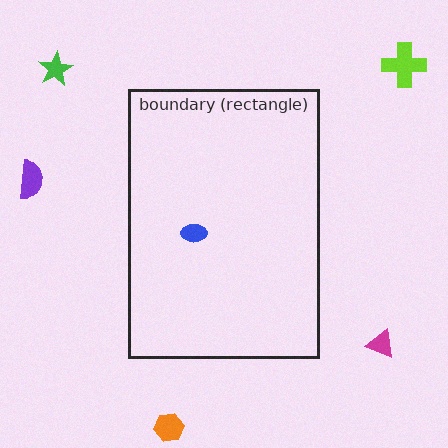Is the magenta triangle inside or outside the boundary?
Outside.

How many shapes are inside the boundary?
1 inside, 5 outside.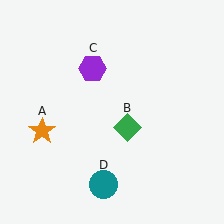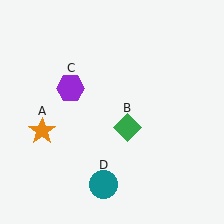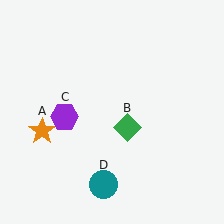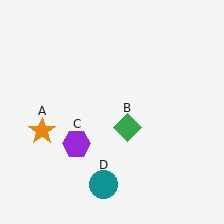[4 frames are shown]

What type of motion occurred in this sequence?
The purple hexagon (object C) rotated counterclockwise around the center of the scene.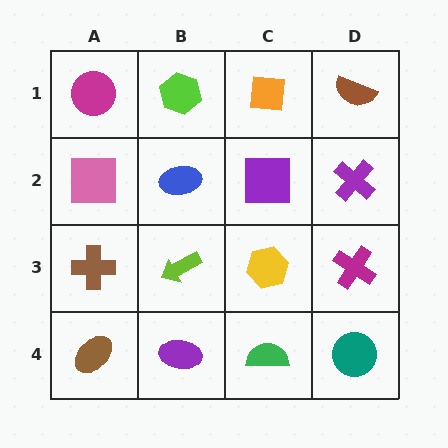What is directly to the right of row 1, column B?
An orange square.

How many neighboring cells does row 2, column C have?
4.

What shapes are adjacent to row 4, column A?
A brown cross (row 3, column A), a purple ellipse (row 4, column B).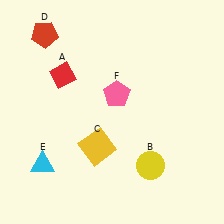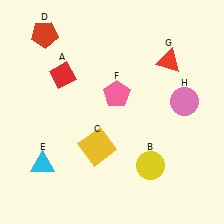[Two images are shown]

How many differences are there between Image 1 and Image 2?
There are 2 differences between the two images.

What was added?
A red triangle (G), a pink circle (H) were added in Image 2.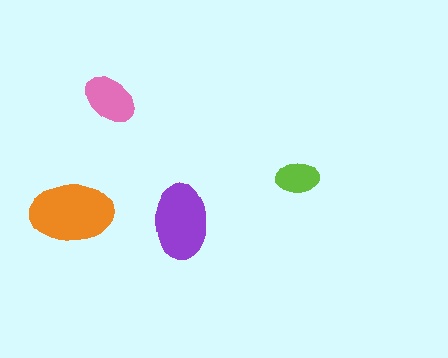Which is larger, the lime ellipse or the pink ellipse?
The pink one.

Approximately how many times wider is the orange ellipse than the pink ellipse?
About 1.5 times wider.